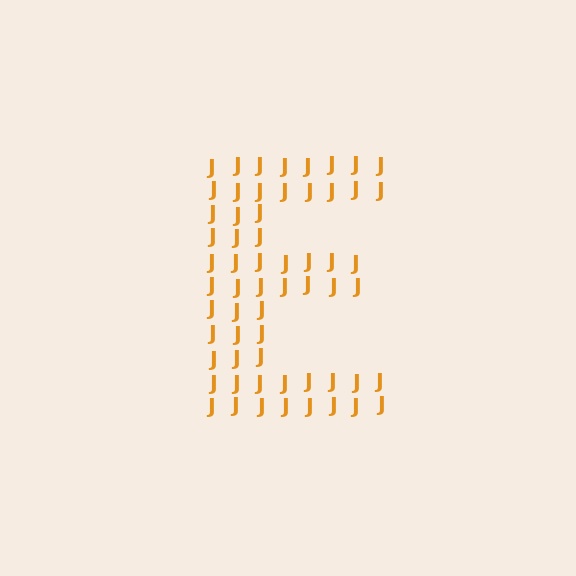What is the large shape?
The large shape is the letter E.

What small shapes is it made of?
It is made of small letter J's.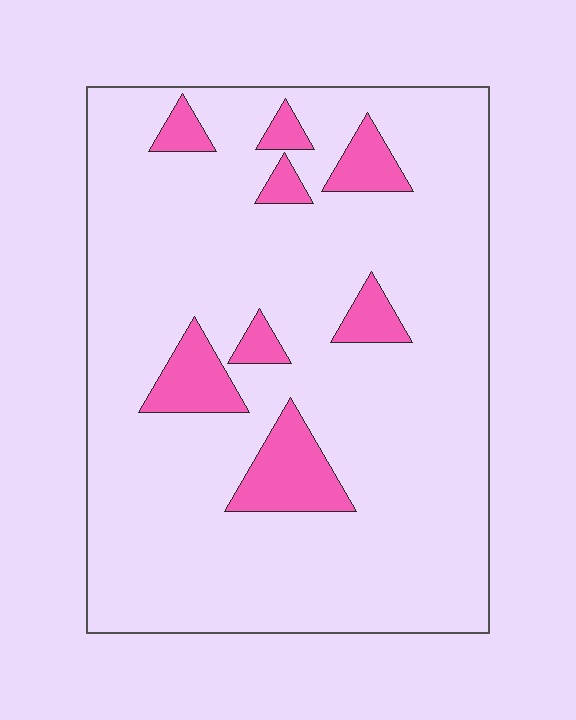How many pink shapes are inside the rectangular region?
8.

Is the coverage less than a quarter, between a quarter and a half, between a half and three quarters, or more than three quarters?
Less than a quarter.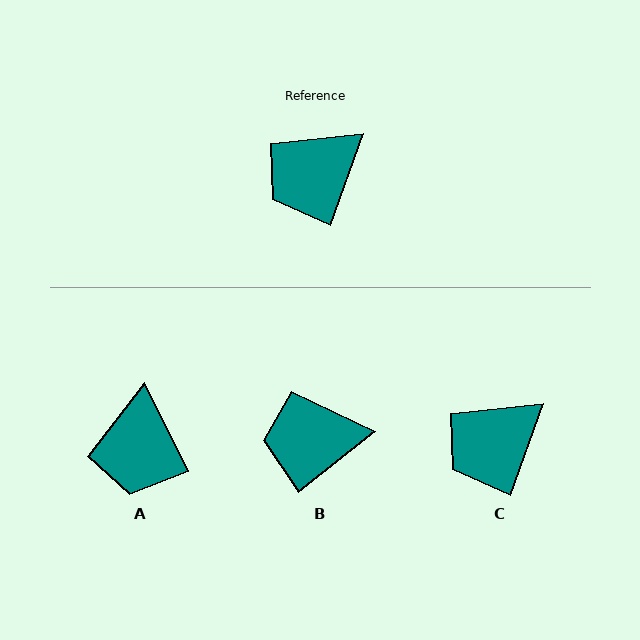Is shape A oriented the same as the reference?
No, it is off by about 46 degrees.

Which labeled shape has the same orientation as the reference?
C.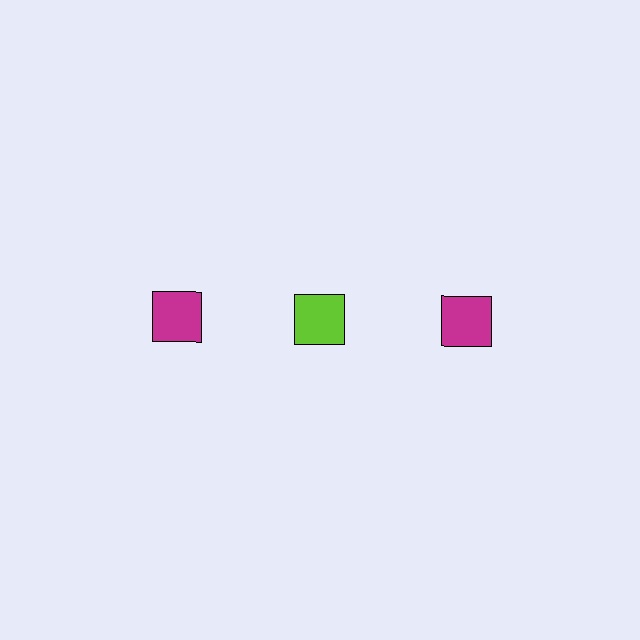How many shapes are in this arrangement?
There are 3 shapes arranged in a grid pattern.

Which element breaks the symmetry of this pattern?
The lime square in the top row, second from left column breaks the symmetry. All other shapes are magenta squares.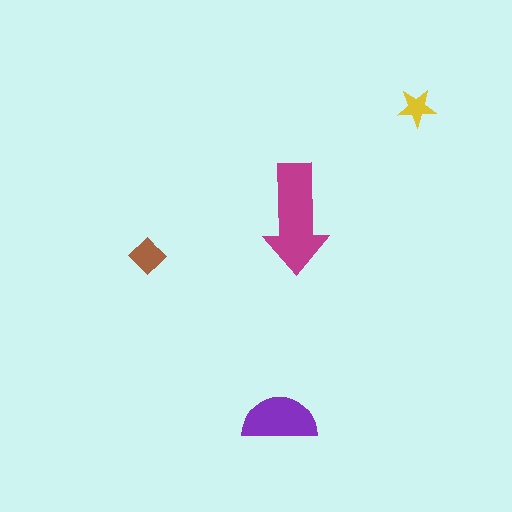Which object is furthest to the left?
The brown diamond is leftmost.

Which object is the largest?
The magenta arrow.